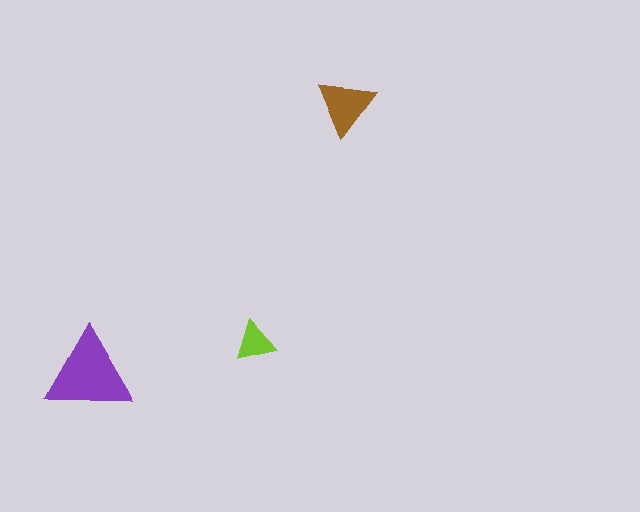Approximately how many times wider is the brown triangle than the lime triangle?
About 1.5 times wider.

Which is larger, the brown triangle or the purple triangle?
The purple one.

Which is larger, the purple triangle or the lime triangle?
The purple one.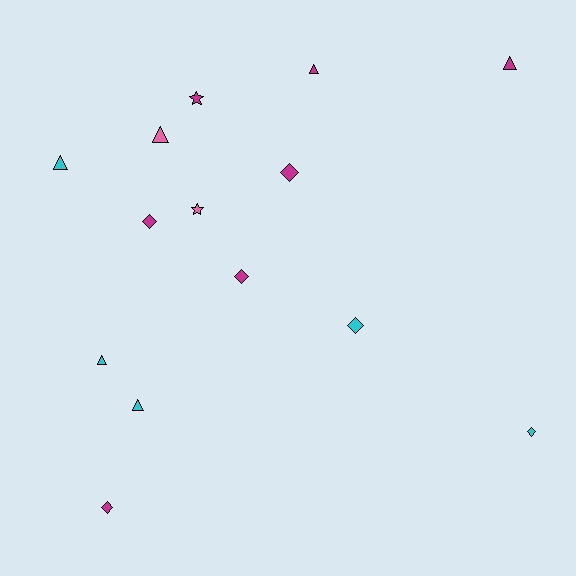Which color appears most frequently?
Magenta, with 7 objects.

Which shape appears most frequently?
Triangle, with 6 objects.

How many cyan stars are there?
There are no cyan stars.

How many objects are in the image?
There are 14 objects.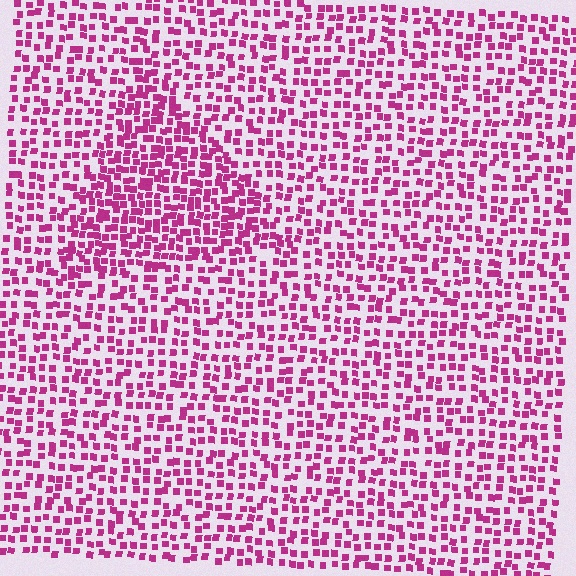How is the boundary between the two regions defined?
The boundary is defined by a change in element density (approximately 1.7x ratio). All elements are the same color, size, and shape.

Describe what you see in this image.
The image contains small magenta elements arranged at two different densities. A triangle-shaped region is visible where the elements are more densely packed than the surrounding area.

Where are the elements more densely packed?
The elements are more densely packed inside the triangle boundary.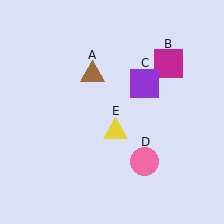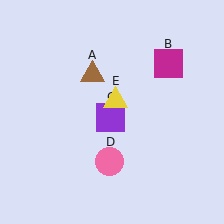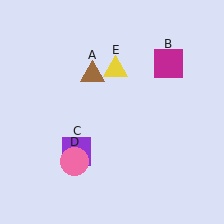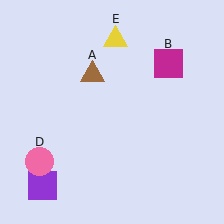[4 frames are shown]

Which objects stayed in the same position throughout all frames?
Brown triangle (object A) and magenta square (object B) remained stationary.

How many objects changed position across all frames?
3 objects changed position: purple square (object C), pink circle (object D), yellow triangle (object E).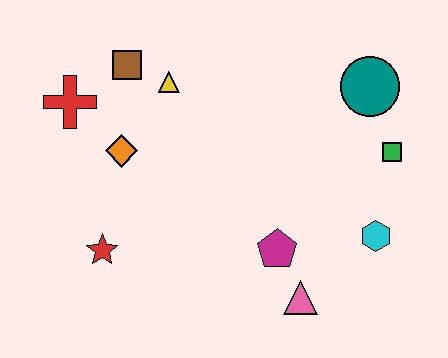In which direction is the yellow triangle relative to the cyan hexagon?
The yellow triangle is to the left of the cyan hexagon.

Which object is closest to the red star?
The orange diamond is closest to the red star.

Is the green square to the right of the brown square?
Yes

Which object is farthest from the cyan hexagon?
The red cross is farthest from the cyan hexagon.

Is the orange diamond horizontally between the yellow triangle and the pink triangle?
No